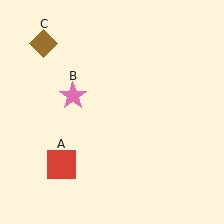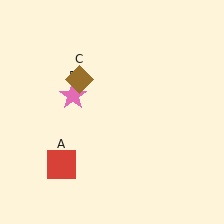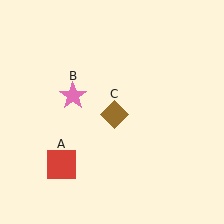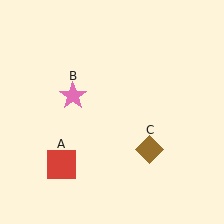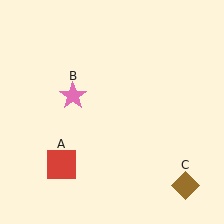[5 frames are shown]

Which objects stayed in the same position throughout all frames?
Red square (object A) and pink star (object B) remained stationary.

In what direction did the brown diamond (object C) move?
The brown diamond (object C) moved down and to the right.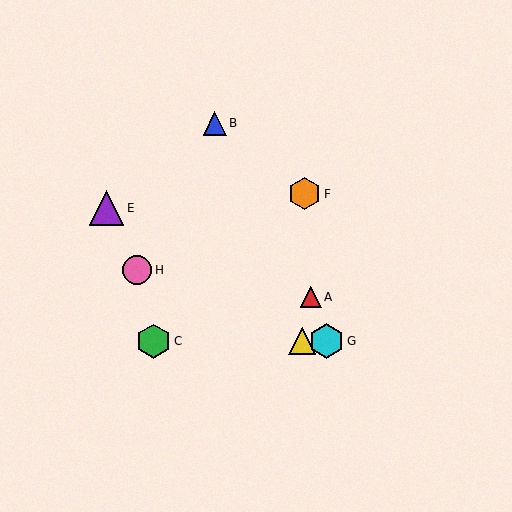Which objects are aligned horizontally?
Objects C, D, G are aligned horizontally.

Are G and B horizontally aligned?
No, G is at y≈341 and B is at y≈124.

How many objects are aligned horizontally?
3 objects (C, D, G) are aligned horizontally.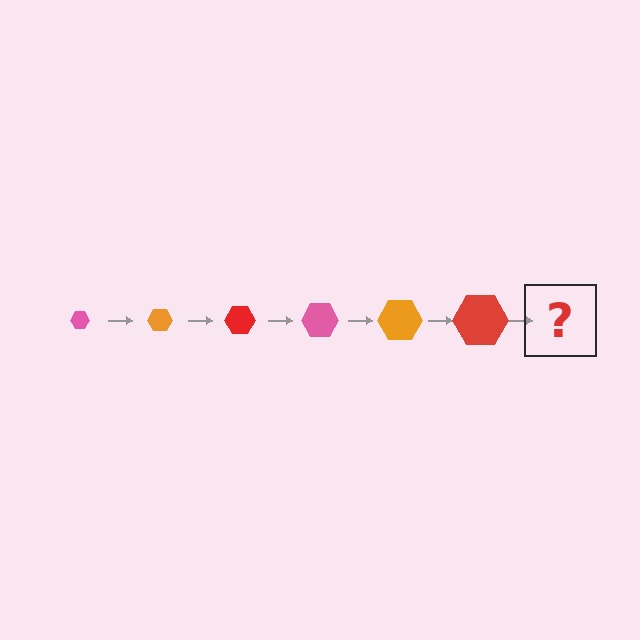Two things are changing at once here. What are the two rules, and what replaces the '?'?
The two rules are that the hexagon grows larger each step and the color cycles through pink, orange, and red. The '?' should be a pink hexagon, larger than the previous one.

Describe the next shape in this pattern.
It should be a pink hexagon, larger than the previous one.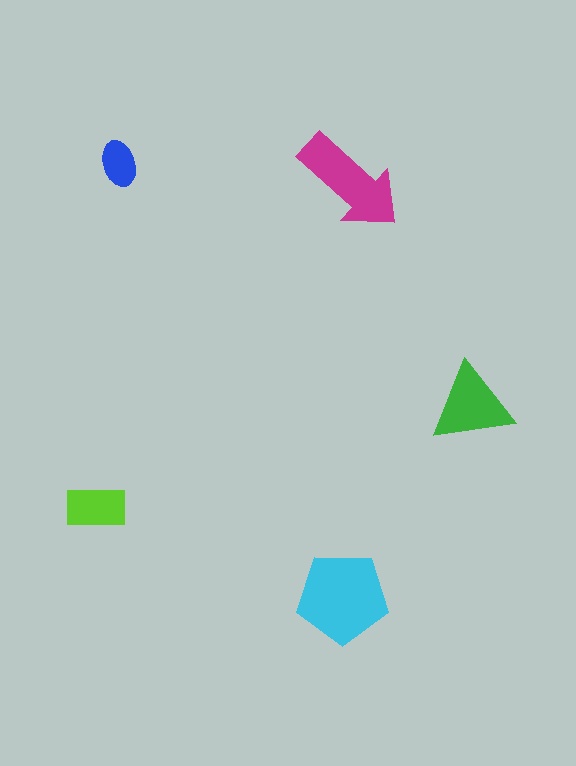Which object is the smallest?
The blue ellipse.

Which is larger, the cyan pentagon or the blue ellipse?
The cyan pentagon.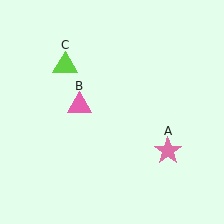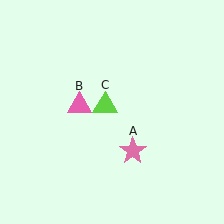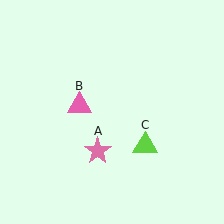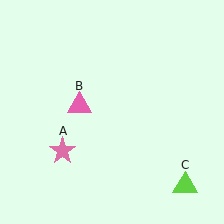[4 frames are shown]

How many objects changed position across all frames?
2 objects changed position: pink star (object A), lime triangle (object C).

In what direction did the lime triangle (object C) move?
The lime triangle (object C) moved down and to the right.